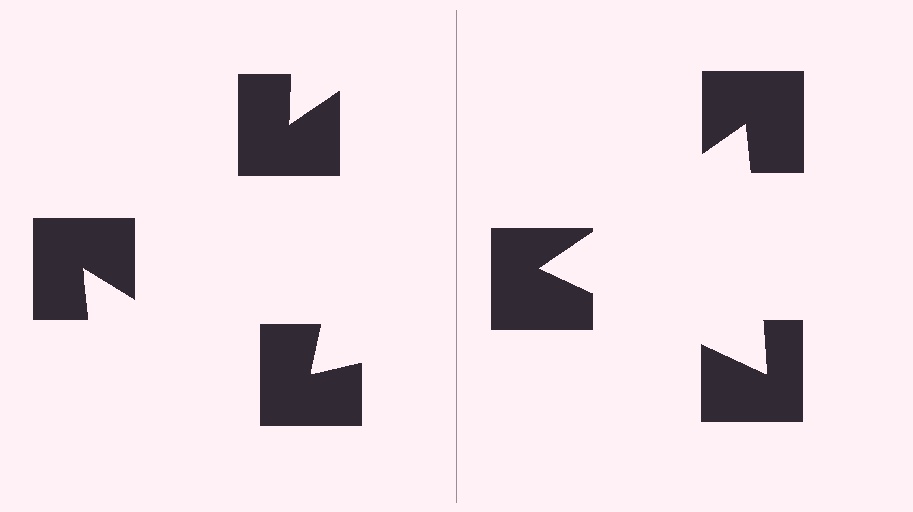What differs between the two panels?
The notched squares are positioned identically on both sides; only the wedge orientations differ. On the right they align to a triangle; on the left they are misaligned.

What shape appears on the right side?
An illusory triangle.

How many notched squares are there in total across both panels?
6 — 3 on each side.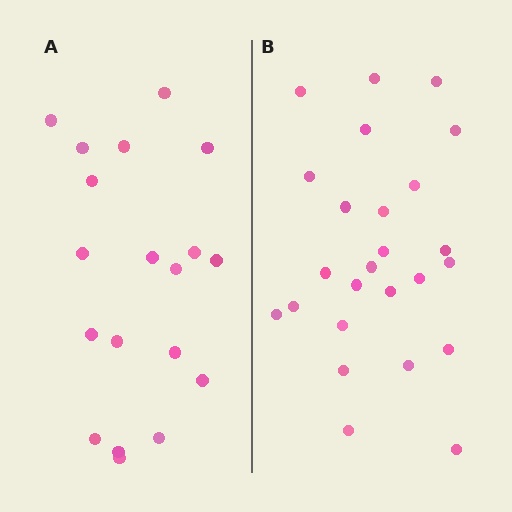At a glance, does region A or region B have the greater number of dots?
Region B (the right region) has more dots.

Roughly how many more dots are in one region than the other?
Region B has about 6 more dots than region A.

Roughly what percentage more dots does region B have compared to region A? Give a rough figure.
About 30% more.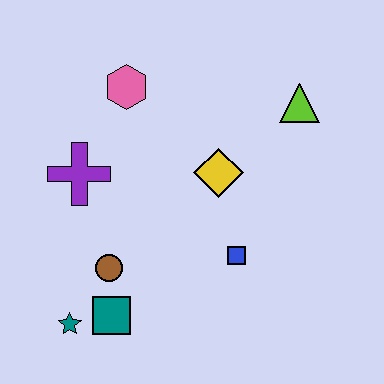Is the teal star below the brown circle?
Yes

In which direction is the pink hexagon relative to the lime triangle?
The pink hexagon is to the left of the lime triangle.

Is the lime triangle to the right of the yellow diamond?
Yes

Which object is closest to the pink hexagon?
The purple cross is closest to the pink hexagon.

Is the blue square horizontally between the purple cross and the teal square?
No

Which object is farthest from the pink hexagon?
The teal star is farthest from the pink hexagon.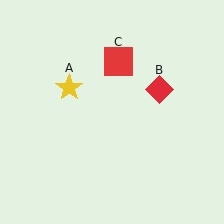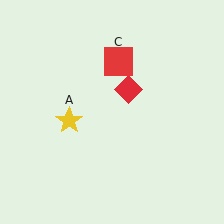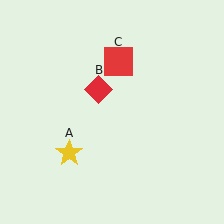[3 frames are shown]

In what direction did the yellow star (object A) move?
The yellow star (object A) moved down.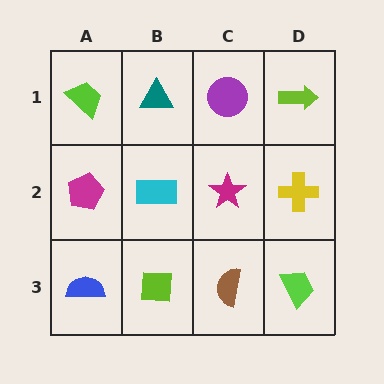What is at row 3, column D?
A lime trapezoid.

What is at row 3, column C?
A brown semicircle.